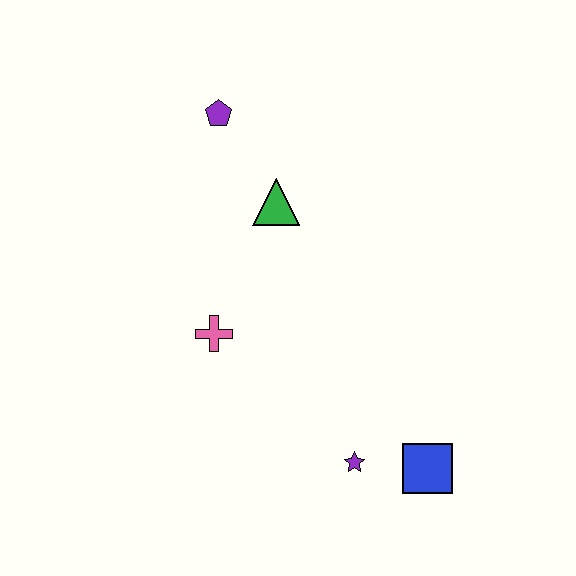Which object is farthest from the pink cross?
The blue square is farthest from the pink cross.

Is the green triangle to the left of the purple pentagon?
No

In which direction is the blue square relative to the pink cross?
The blue square is to the right of the pink cross.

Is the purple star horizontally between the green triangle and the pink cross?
No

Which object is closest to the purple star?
The blue square is closest to the purple star.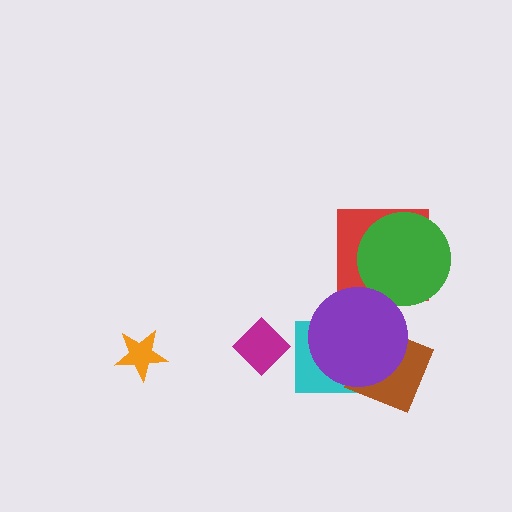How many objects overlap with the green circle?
1 object overlaps with the green circle.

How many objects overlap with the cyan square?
2 objects overlap with the cyan square.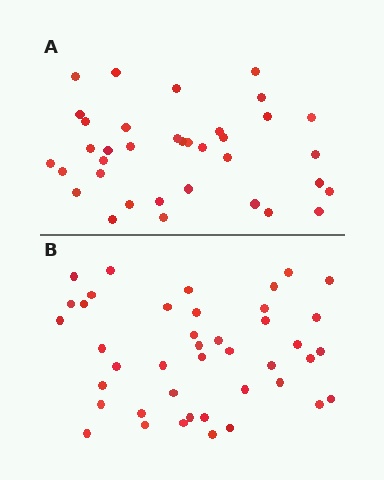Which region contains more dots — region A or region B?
Region B (the bottom region) has more dots.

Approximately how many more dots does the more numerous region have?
Region B has about 6 more dots than region A.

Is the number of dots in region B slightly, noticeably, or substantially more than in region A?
Region B has only slightly more — the two regions are fairly close. The ratio is roughly 1.2 to 1.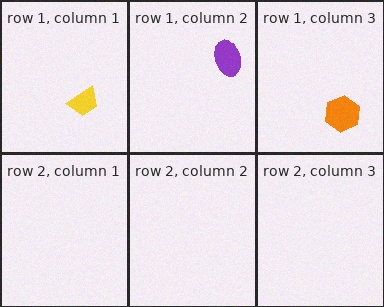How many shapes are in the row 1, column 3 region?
1.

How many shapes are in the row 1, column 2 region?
1.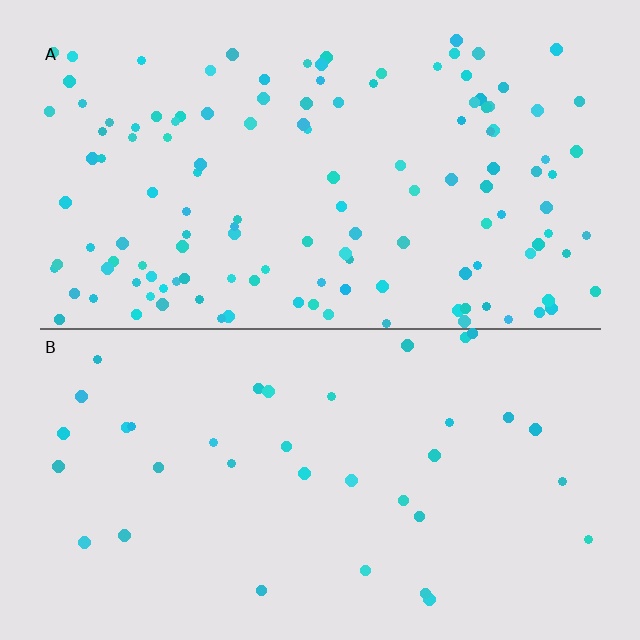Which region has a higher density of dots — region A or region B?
A (the top).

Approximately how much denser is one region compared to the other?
Approximately 3.7× — region A over region B.